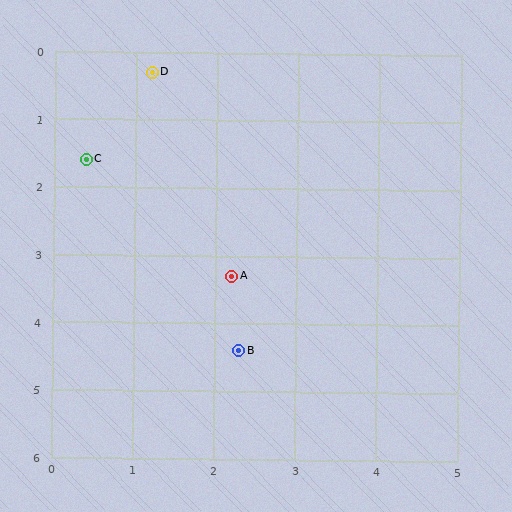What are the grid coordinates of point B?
Point B is at approximately (2.3, 4.4).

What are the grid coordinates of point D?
Point D is at approximately (1.2, 0.3).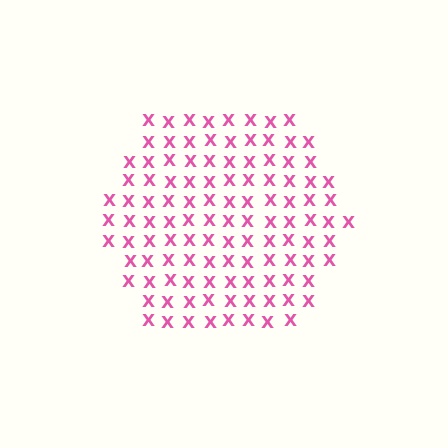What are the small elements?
The small elements are letter X's.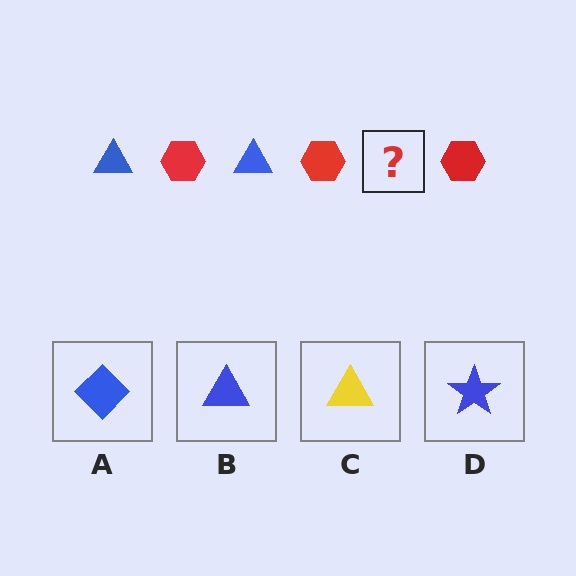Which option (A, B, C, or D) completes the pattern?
B.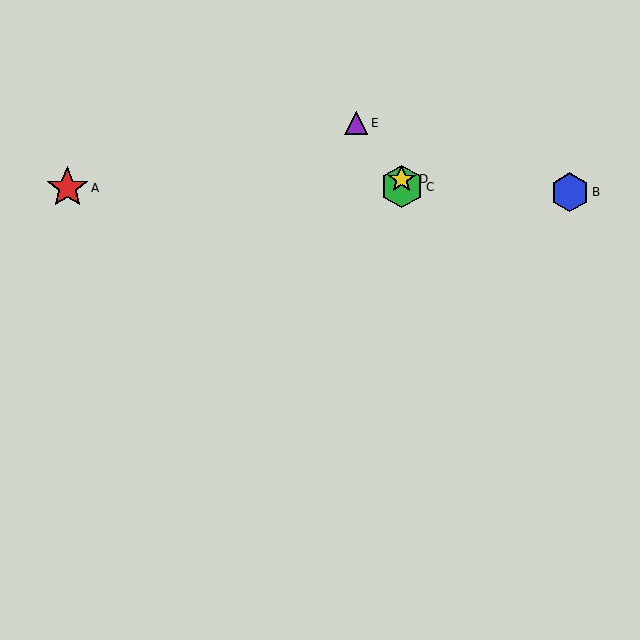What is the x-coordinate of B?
Object B is at x≈570.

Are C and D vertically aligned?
Yes, both are at x≈402.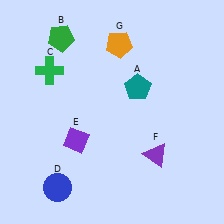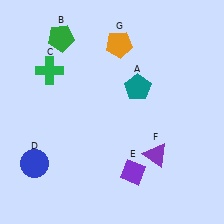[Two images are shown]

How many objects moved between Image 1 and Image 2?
2 objects moved between the two images.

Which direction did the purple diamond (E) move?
The purple diamond (E) moved right.